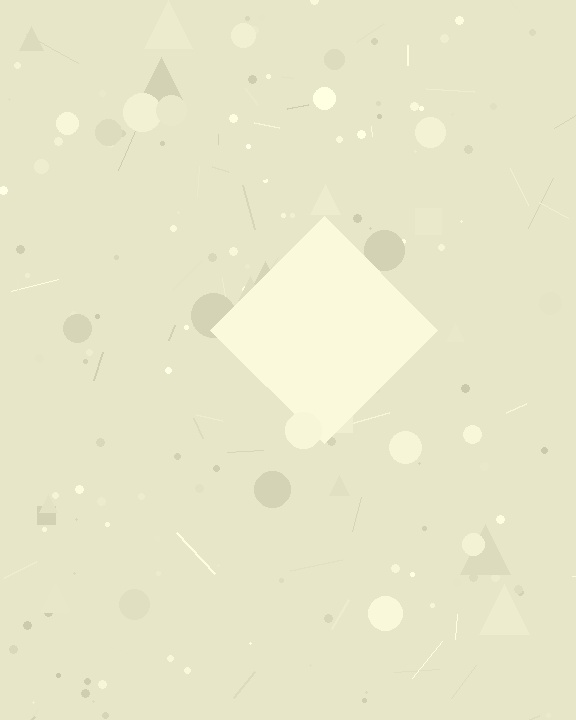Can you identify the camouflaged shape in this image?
The camouflaged shape is a diamond.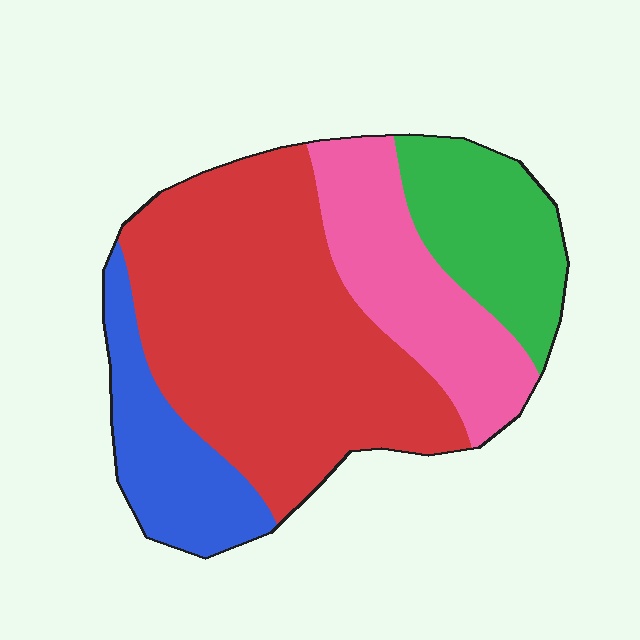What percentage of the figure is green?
Green covers roughly 15% of the figure.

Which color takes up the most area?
Red, at roughly 50%.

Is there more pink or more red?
Red.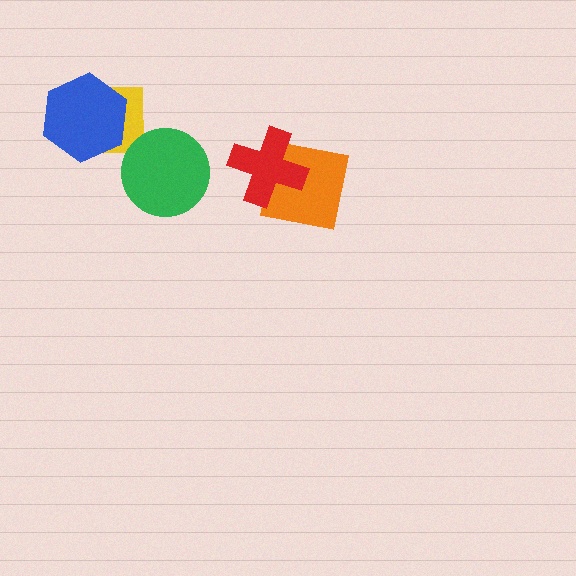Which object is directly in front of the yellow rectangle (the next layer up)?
The green circle is directly in front of the yellow rectangle.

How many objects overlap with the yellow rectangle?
2 objects overlap with the yellow rectangle.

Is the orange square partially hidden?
Yes, it is partially covered by another shape.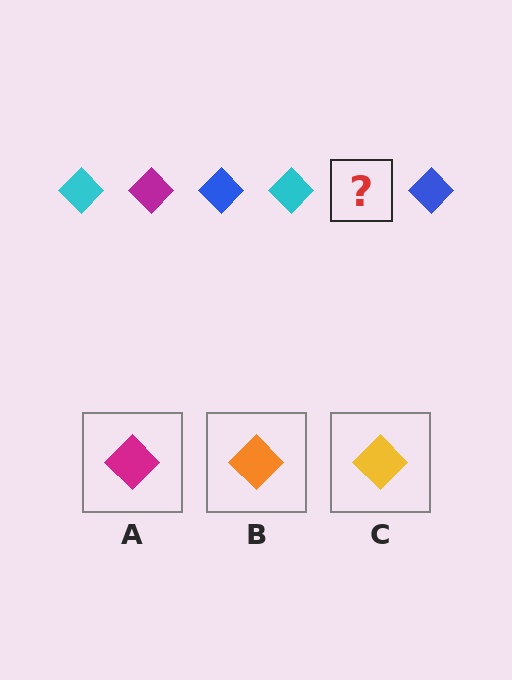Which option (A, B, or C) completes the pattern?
A.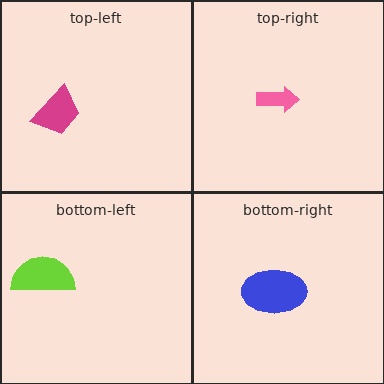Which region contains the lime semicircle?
The bottom-left region.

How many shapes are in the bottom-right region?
1.